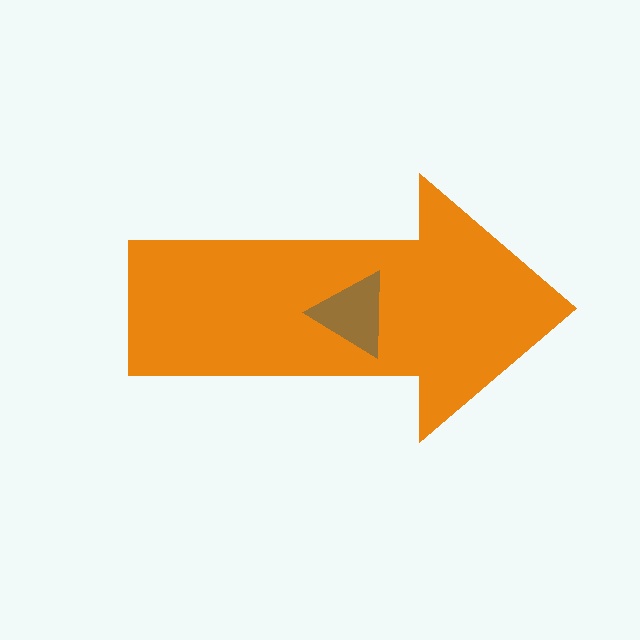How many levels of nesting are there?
2.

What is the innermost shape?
The brown triangle.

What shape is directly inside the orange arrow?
The brown triangle.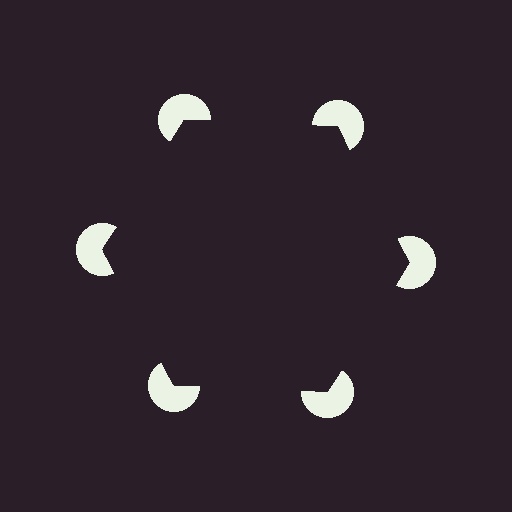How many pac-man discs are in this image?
There are 6 — one at each vertex of the illusory hexagon.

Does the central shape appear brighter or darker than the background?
It typically appears slightly darker than the background, even though no actual brightness change is drawn.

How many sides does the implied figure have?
6 sides.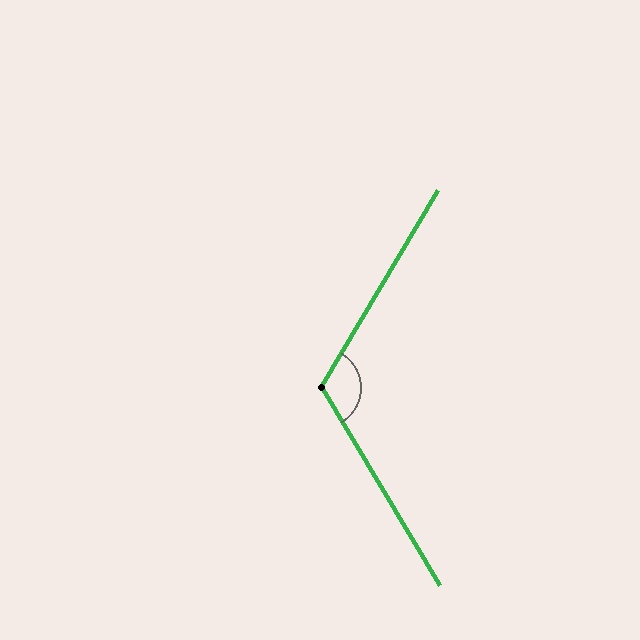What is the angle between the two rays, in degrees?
Approximately 119 degrees.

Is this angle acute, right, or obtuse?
It is obtuse.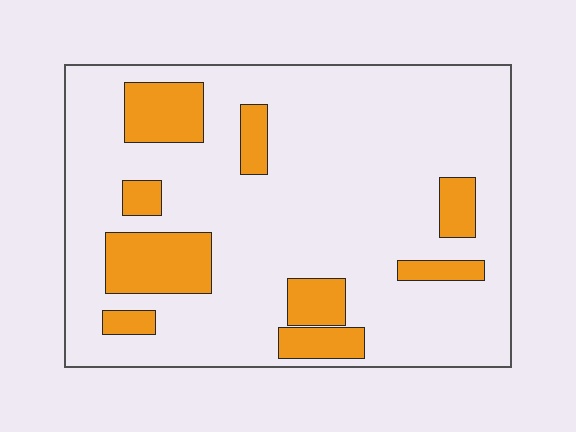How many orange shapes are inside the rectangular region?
9.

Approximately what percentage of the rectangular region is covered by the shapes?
Approximately 20%.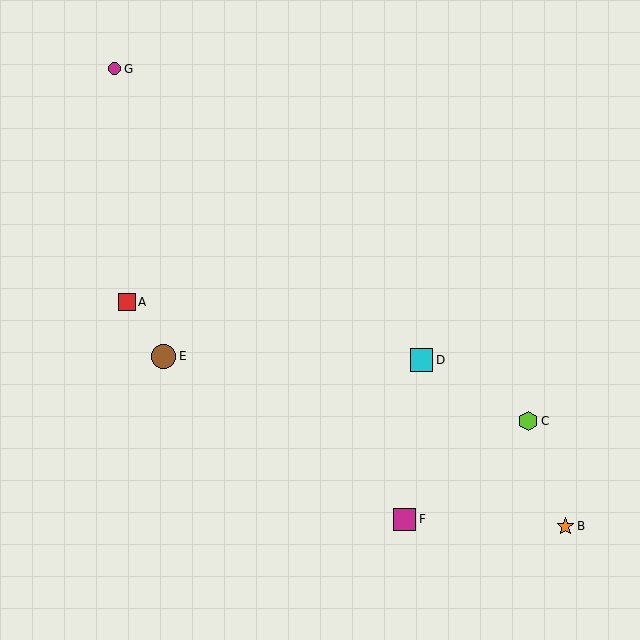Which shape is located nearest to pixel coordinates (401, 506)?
The magenta square (labeled F) at (405, 519) is nearest to that location.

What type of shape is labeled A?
Shape A is a red square.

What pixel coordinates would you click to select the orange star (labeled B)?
Click at (565, 526) to select the orange star B.